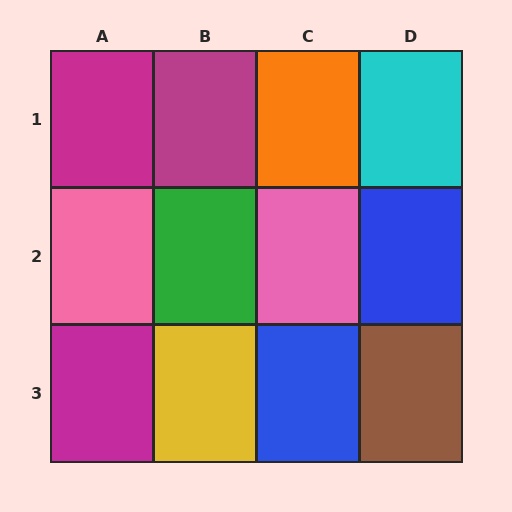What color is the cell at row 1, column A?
Magenta.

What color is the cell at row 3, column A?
Magenta.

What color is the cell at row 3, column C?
Blue.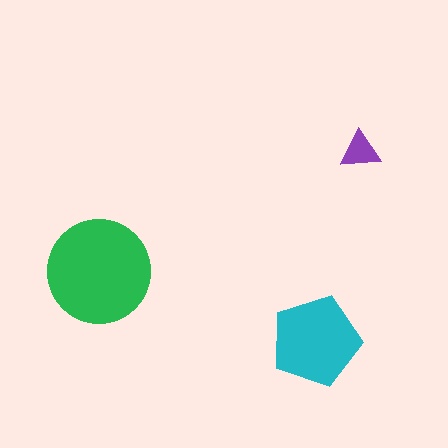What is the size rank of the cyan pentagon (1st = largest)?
2nd.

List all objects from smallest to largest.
The purple triangle, the cyan pentagon, the green circle.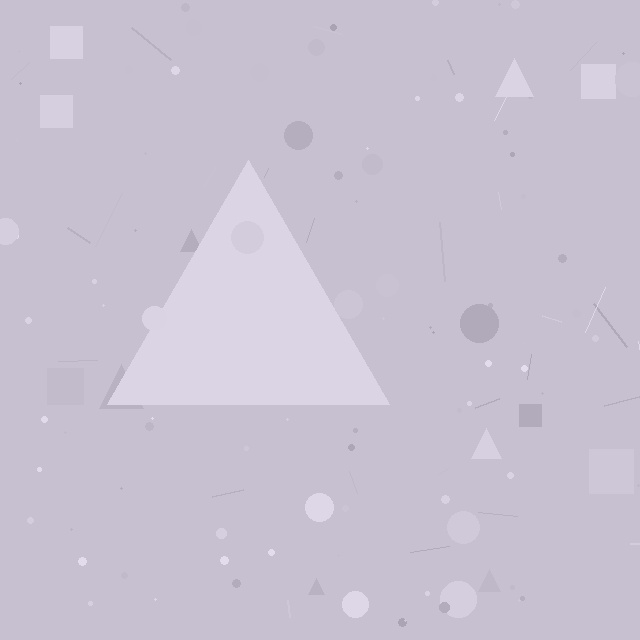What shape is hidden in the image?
A triangle is hidden in the image.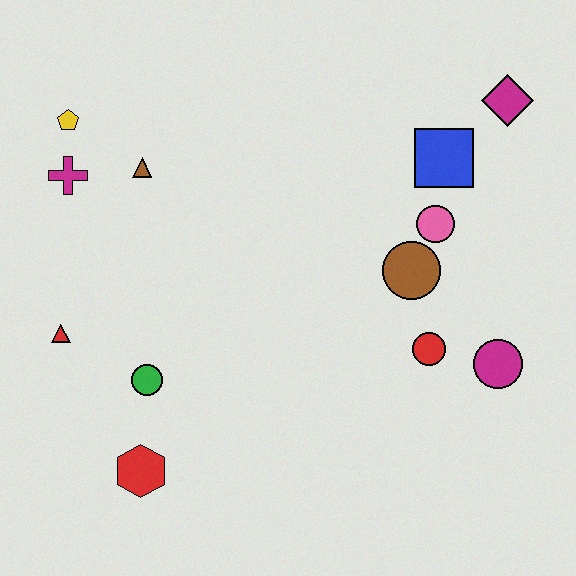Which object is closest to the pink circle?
The brown circle is closest to the pink circle.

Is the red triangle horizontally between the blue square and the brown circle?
No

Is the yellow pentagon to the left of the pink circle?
Yes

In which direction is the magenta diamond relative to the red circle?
The magenta diamond is above the red circle.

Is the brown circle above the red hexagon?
Yes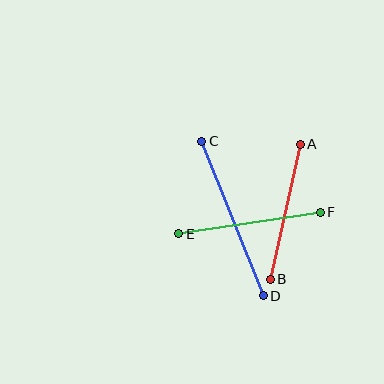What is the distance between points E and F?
The distance is approximately 143 pixels.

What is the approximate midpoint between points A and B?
The midpoint is at approximately (285, 212) pixels.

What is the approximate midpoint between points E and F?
The midpoint is at approximately (250, 223) pixels.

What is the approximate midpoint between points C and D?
The midpoint is at approximately (233, 218) pixels.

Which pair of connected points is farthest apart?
Points C and D are farthest apart.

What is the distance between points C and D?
The distance is approximately 166 pixels.